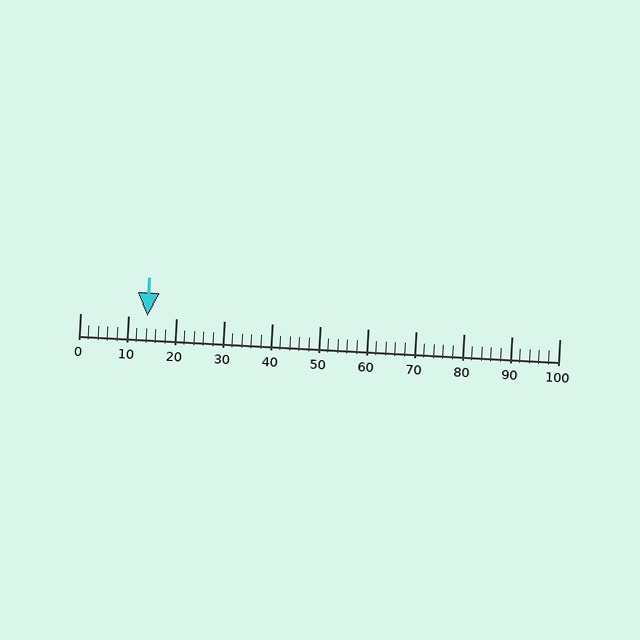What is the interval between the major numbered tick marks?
The major tick marks are spaced 10 units apart.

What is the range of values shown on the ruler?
The ruler shows values from 0 to 100.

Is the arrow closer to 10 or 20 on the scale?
The arrow is closer to 10.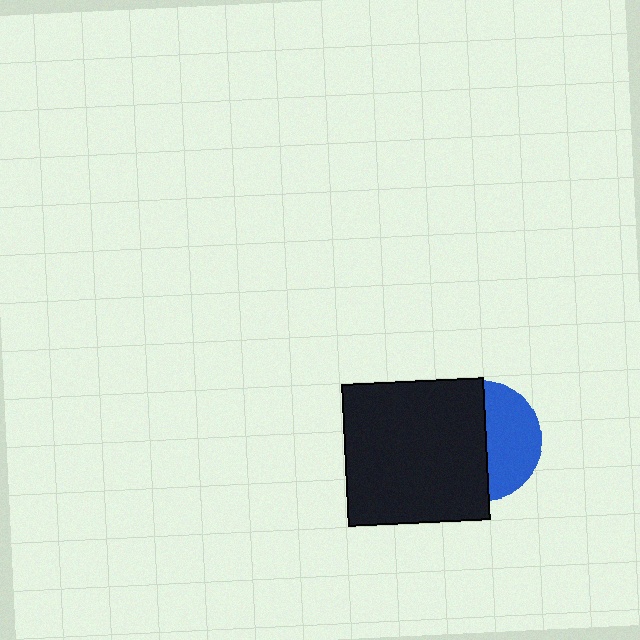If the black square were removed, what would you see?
You would see the complete blue circle.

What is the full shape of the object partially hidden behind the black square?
The partially hidden object is a blue circle.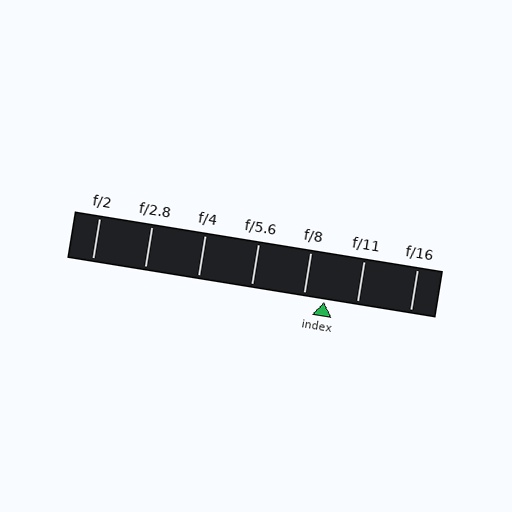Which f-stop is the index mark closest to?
The index mark is closest to f/8.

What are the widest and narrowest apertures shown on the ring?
The widest aperture shown is f/2 and the narrowest is f/16.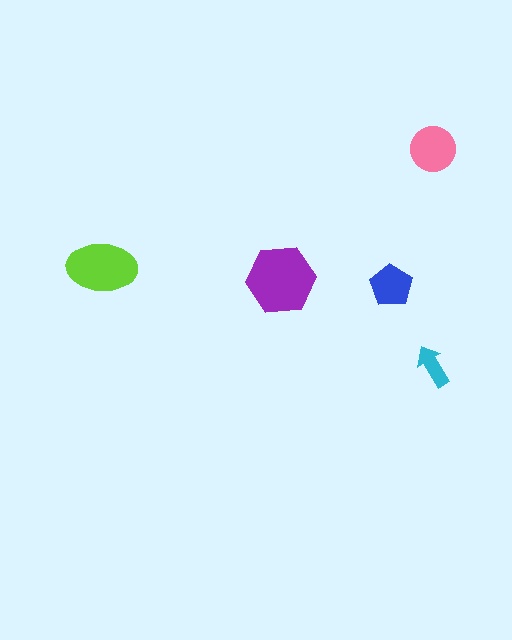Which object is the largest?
The purple hexagon.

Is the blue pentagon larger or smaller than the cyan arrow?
Larger.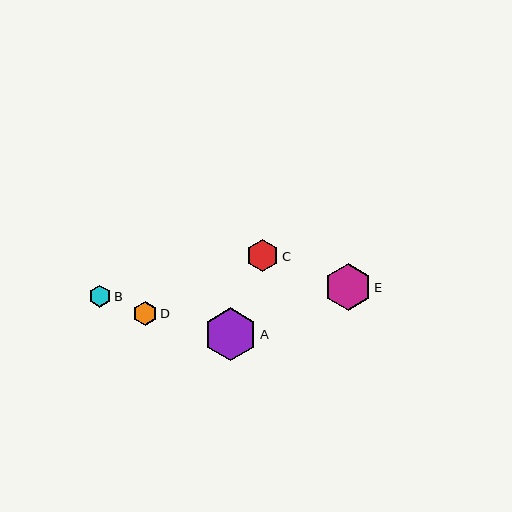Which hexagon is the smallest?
Hexagon B is the smallest with a size of approximately 22 pixels.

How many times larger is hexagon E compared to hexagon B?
Hexagon E is approximately 2.1 times the size of hexagon B.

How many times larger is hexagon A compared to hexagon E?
Hexagon A is approximately 1.1 times the size of hexagon E.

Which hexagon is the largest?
Hexagon A is the largest with a size of approximately 53 pixels.